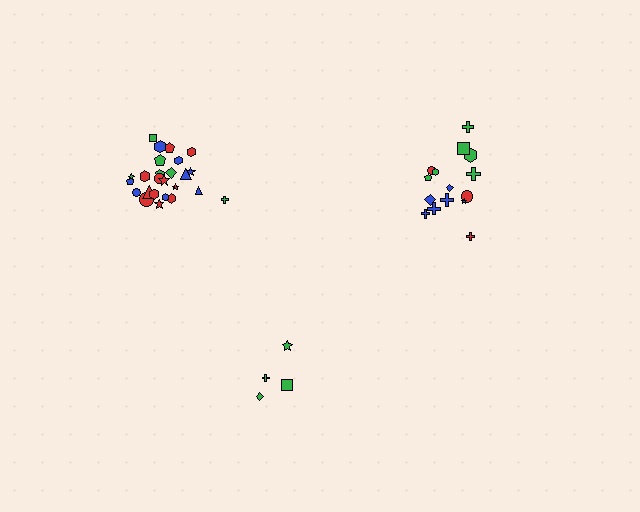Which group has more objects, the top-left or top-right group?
The top-left group.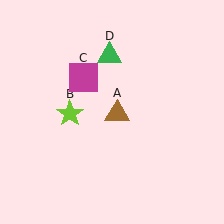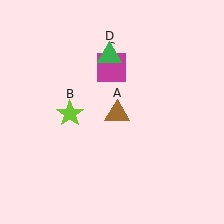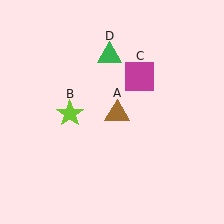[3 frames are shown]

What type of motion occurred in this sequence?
The magenta square (object C) rotated clockwise around the center of the scene.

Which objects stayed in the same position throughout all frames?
Brown triangle (object A) and lime star (object B) and green triangle (object D) remained stationary.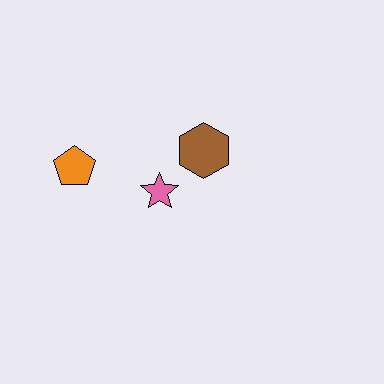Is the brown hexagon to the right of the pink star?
Yes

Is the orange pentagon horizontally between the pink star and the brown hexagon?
No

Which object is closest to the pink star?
The brown hexagon is closest to the pink star.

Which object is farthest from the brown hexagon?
The orange pentagon is farthest from the brown hexagon.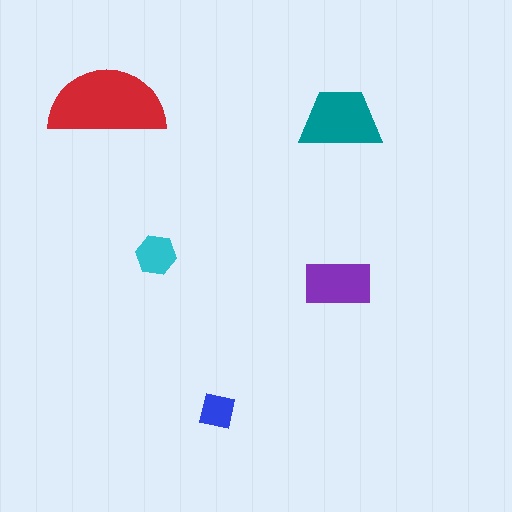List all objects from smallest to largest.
The blue square, the cyan hexagon, the purple rectangle, the teal trapezoid, the red semicircle.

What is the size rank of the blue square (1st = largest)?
5th.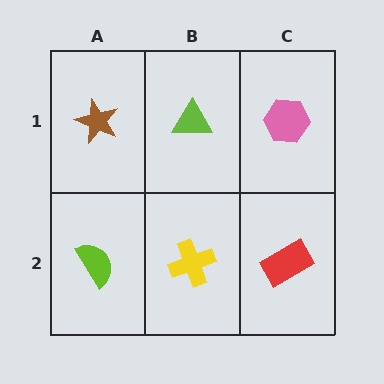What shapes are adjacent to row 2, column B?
A lime triangle (row 1, column B), a lime semicircle (row 2, column A), a red rectangle (row 2, column C).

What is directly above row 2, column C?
A pink hexagon.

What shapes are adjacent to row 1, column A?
A lime semicircle (row 2, column A), a lime triangle (row 1, column B).